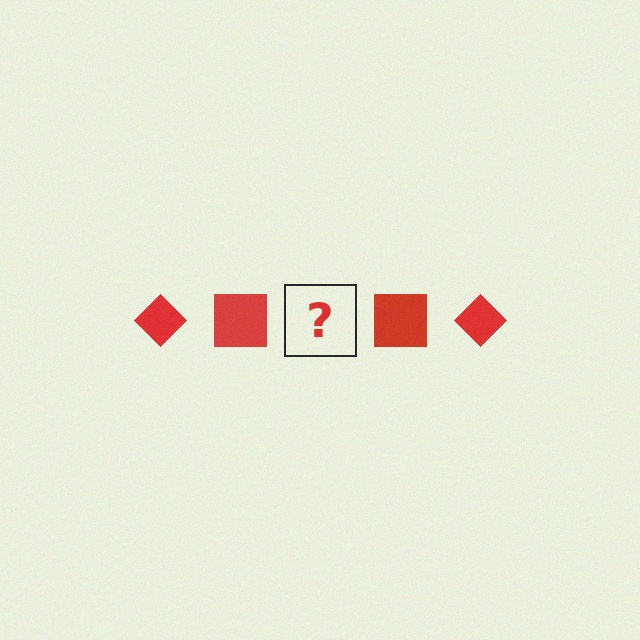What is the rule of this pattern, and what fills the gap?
The rule is that the pattern cycles through diamond, square shapes in red. The gap should be filled with a red diamond.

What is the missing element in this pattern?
The missing element is a red diamond.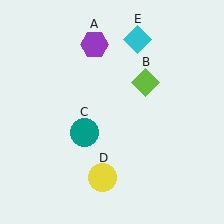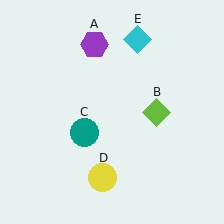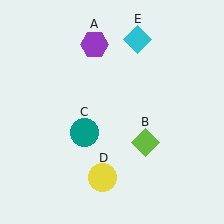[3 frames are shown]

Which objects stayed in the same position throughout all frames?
Purple hexagon (object A) and teal circle (object C) and yellow circle (object D) and cyan diamond (object E) remained stationary.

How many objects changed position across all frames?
1 object changed position: lime diamond (object B).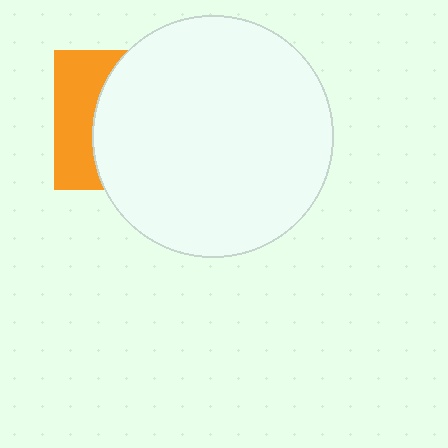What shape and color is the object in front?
The object in front is a white circle.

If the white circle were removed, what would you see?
You would see the complete orange square.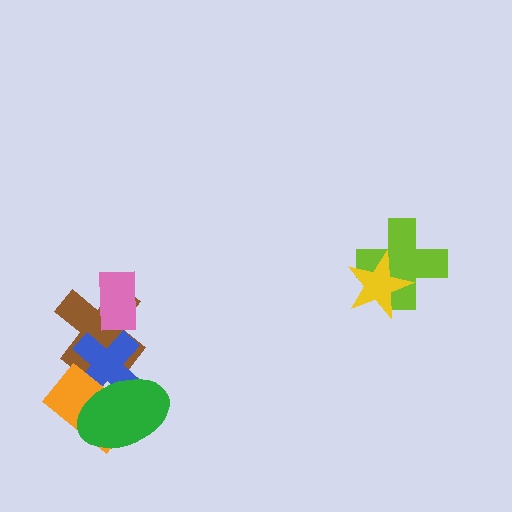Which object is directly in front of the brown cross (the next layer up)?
The blue cross is directly in front of the brown cross.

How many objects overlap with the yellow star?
1 object overlaps with the yellow star.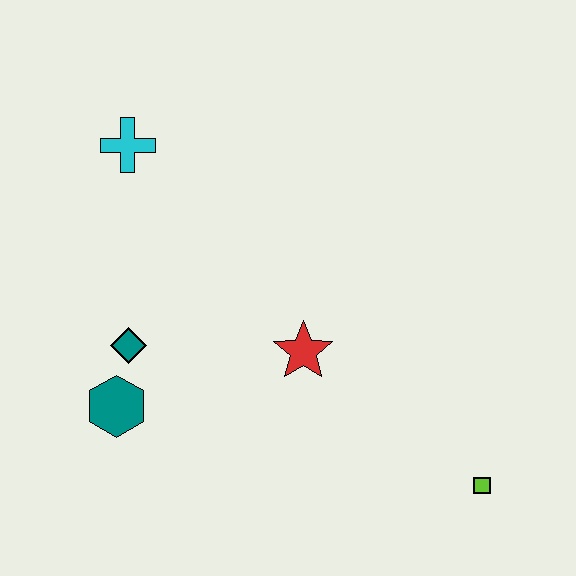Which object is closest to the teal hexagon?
The teal diamond is closest to the teal hexagon.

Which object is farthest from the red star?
The cyan cross is farthest from the red star.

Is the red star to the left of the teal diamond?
No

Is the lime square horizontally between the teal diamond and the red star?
No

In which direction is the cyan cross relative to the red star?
The cyan cross is above the red star.